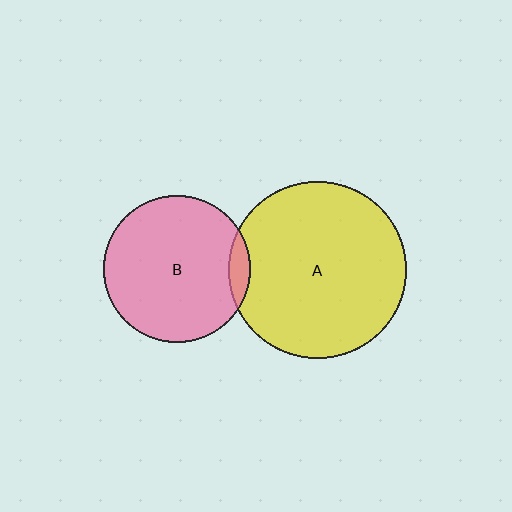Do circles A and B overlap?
Yes.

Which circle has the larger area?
Circle A (yellow).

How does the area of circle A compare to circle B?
Approximately 1.5 times.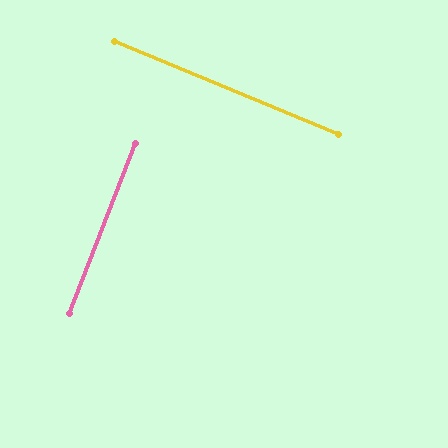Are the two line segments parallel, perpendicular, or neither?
Perpendicular — they meet at approximately 89°.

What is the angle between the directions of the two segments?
Approximately 89 degrees.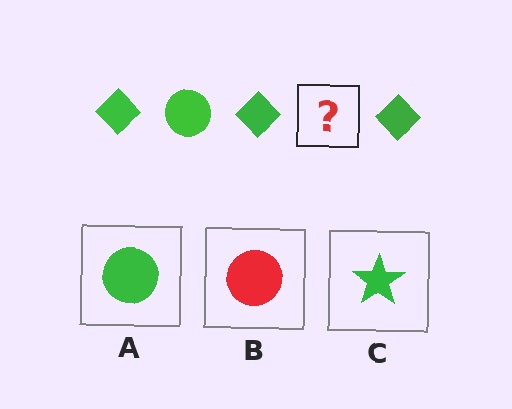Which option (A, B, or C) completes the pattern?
A.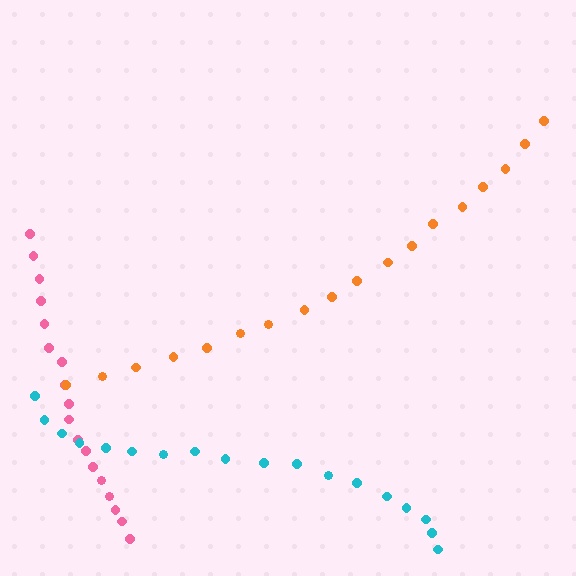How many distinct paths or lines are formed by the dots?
There are 3 distinct paths.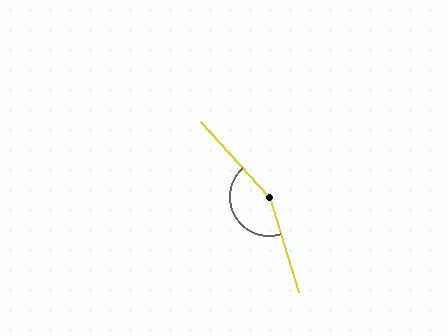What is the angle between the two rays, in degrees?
Approximately 155 degrees.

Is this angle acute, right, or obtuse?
It is obtuse.